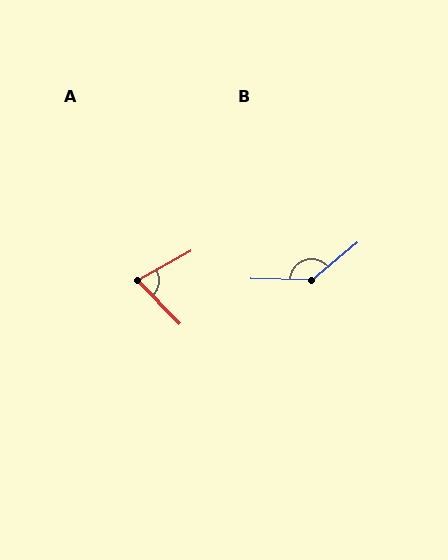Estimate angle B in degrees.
Approximately 139 degrees.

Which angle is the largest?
B, at approximately 139 degrees.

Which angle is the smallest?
A, at approximately 74 degrees.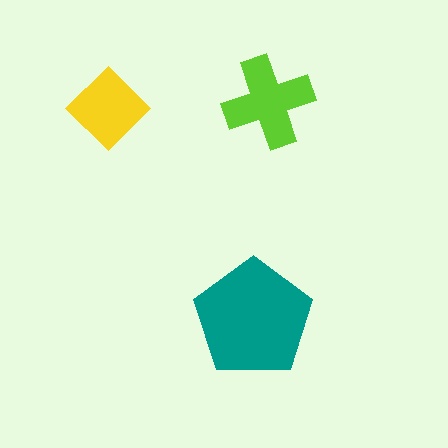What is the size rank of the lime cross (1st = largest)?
2nd.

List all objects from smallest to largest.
The yellow diamond, the lime cross, the teal pentagon.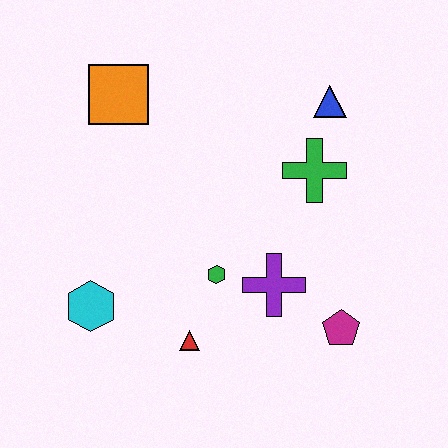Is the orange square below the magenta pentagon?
No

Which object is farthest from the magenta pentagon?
The orange square is farthest from the magenta pentagon.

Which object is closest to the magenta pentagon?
The purple cross is closest to the magenta pentagon.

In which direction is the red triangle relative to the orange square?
The red triangle is below the orange square.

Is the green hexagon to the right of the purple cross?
No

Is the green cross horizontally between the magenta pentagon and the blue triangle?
No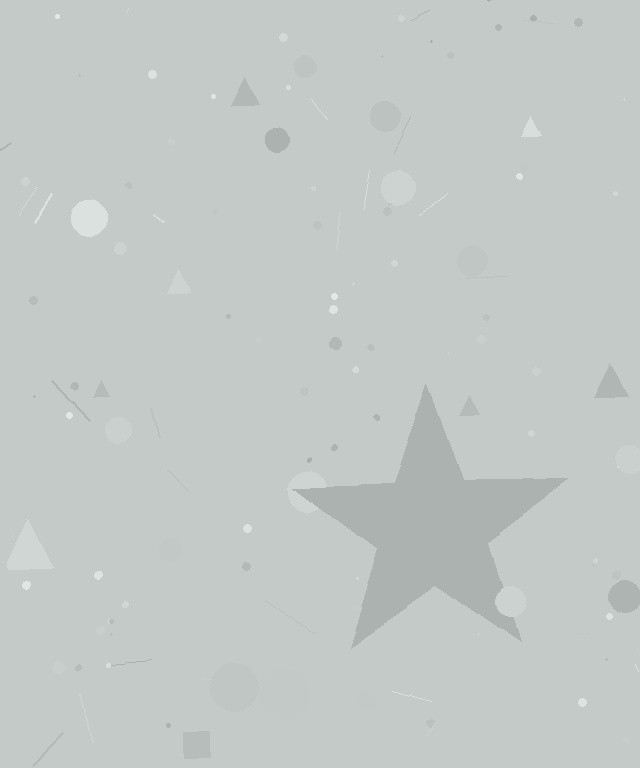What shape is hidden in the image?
A star is hidden in the image.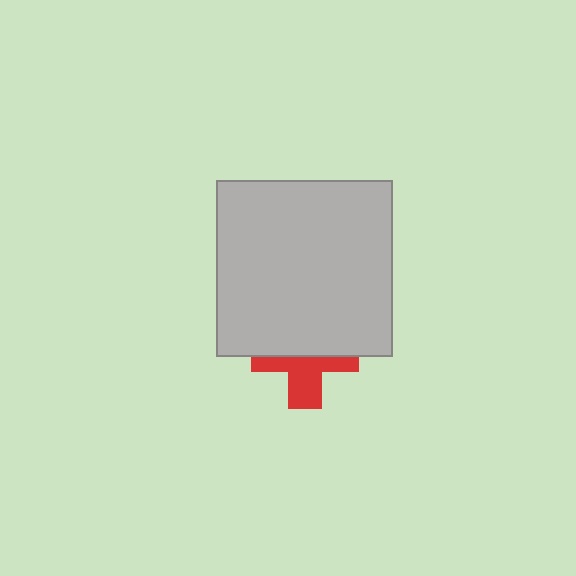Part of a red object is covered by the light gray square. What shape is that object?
It is a cross.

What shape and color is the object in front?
The object in front is a light gray square.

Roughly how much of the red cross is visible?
About half of it is visible (roughly 46%).